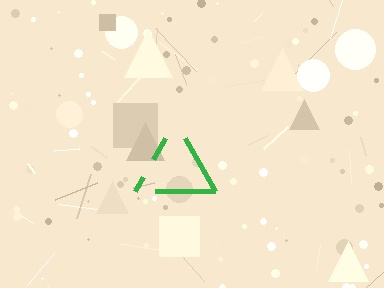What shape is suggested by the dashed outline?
The dashed outline suggests a triangle.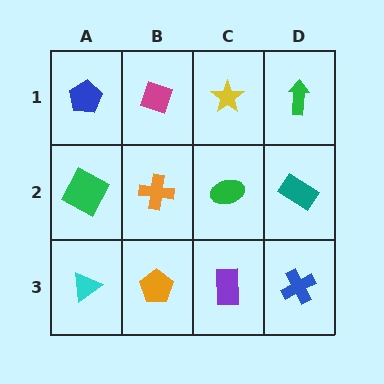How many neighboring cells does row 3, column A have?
2.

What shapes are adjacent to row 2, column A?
A blue pentagon (row 1, column A), a cyan triangle (row 3, column A), an orange cross (row 2, column B).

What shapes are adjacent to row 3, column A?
A green square (row 2, column A), an orange pentagon (row 3, column B).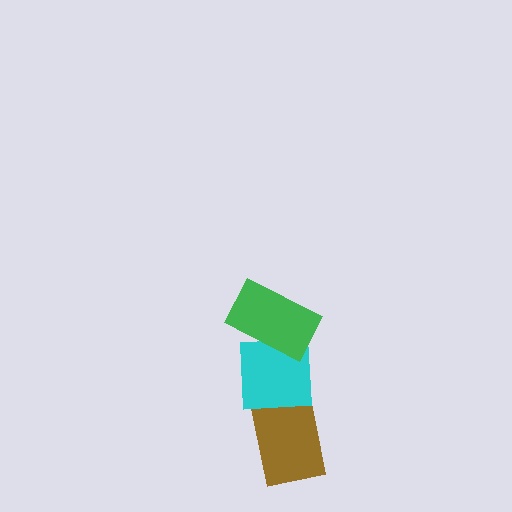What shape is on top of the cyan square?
The green rectangle is on top of the cyan square.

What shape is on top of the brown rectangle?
The cyan square is on top of the brown rectangle.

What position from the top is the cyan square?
The cyan square is 2nd from the top.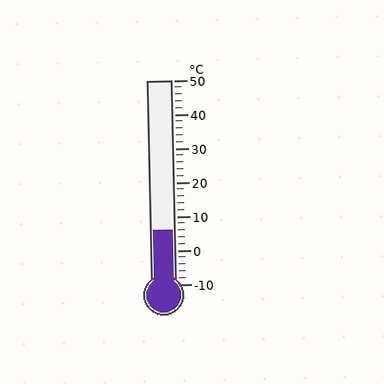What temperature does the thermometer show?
The thermometer shows approximately 6°C.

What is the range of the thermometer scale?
The thermometer scale ranges from -10°C to 50°C.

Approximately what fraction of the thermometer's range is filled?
The thermometer is filled to approximately 25% of its range.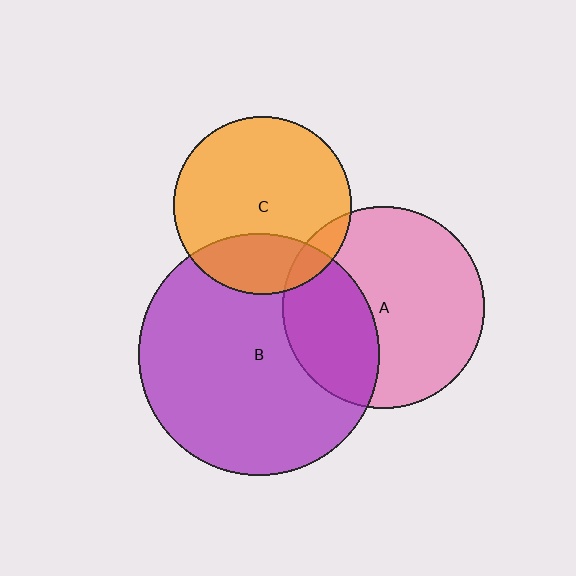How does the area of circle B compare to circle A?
Approximately 1.4 times.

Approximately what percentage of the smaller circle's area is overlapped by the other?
Approximately 10%.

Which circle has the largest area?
Circle B (purple).